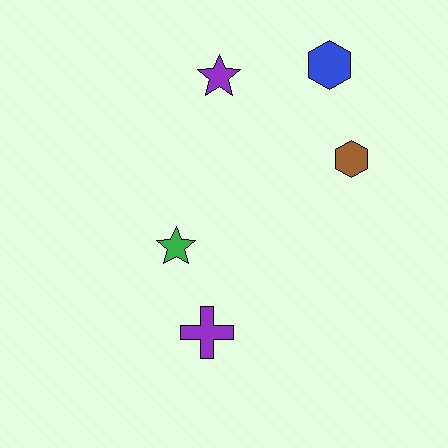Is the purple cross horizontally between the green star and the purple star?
Yes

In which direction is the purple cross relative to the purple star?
The purple cross is below the purple star.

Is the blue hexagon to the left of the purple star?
No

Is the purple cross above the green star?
No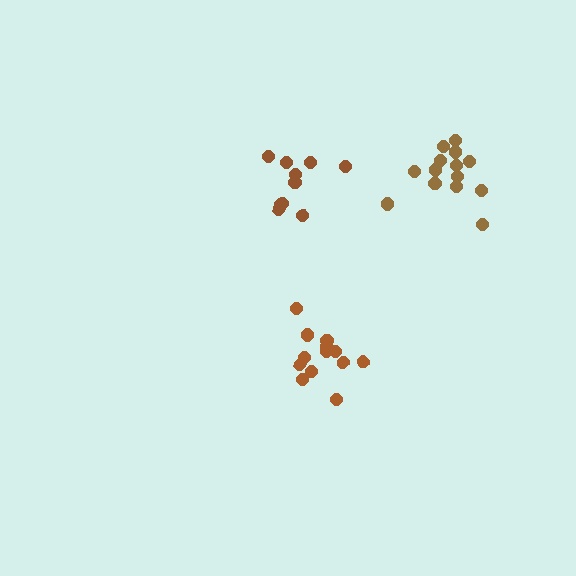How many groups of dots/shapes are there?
There are 3 groups.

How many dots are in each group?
Group 1: 13 dots, Group 2: 10 dots, Group 3: 14 dots (37 total).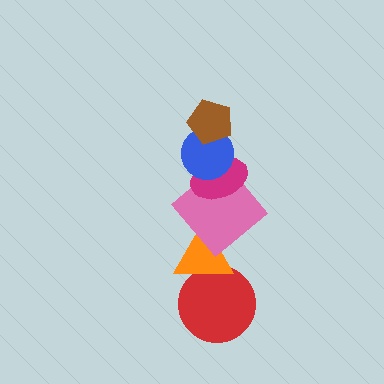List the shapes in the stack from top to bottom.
From top to bottom: the brown pentagon, the blue circle, the magenta ellipse, the pink diamond, the orange triangle, the red circle.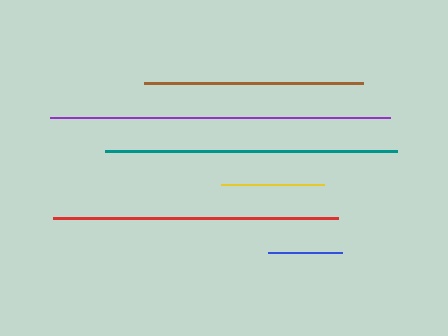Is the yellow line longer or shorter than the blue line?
The yellow line is longer than the blue line.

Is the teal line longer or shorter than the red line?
The teal line is longer than the red line.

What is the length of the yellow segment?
The yellow segment is approximately 103 pixels long.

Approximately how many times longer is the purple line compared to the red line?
The purple line is approximately 1.2 times the length of the red line.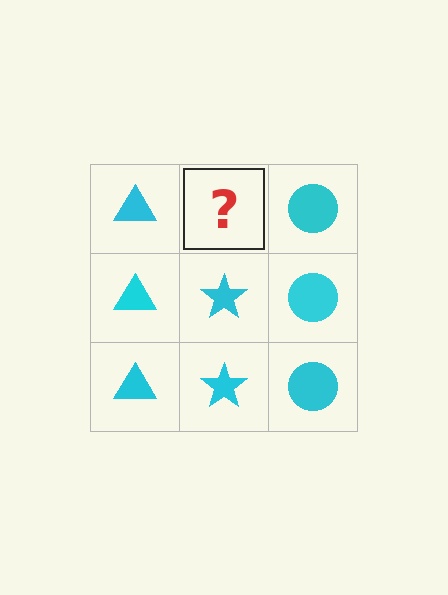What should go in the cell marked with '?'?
The missing cell should contain a cyan star.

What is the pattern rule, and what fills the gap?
The rule is that each column has a consistent shape. The gap should be filled with a cyan star.